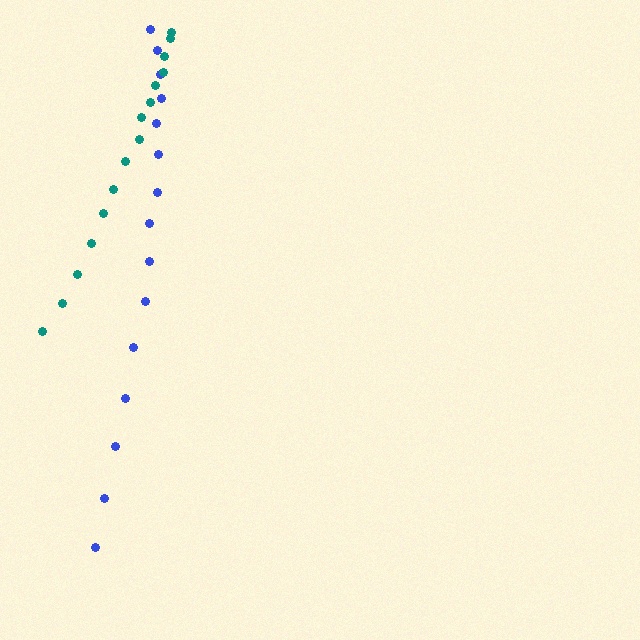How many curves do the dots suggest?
There are 2 distinct paths.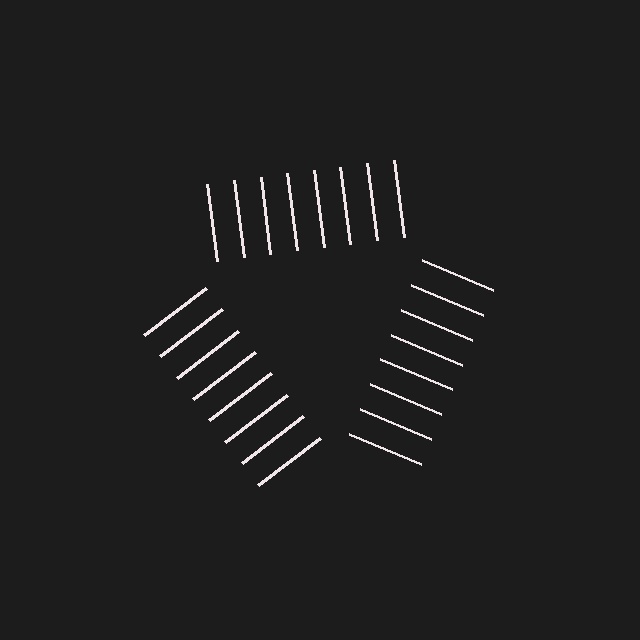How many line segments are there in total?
24 — 8 along each of the 3 edges.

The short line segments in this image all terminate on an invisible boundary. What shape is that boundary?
An illusory triangle — the line segments terminate on its edges but no continuous stroke is drawn.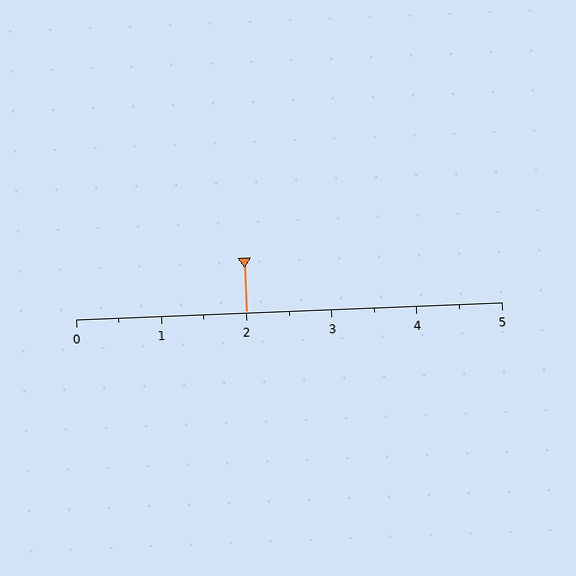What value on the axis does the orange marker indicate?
The marker indicates approximately 2.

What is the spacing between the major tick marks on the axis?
The major ticks are spaced 1 apart.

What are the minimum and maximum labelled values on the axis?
The axis runs from 0 to 5.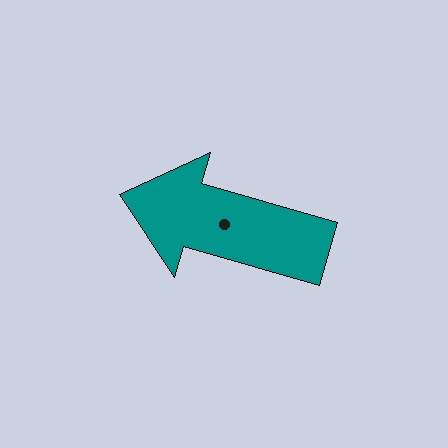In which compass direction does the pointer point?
West.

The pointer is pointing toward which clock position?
Roughly 10 o'clock.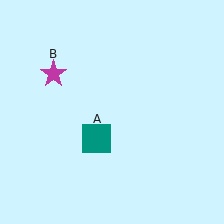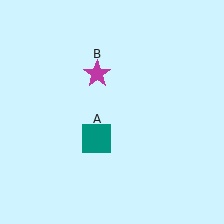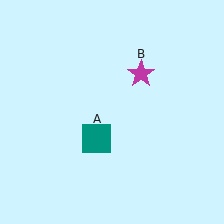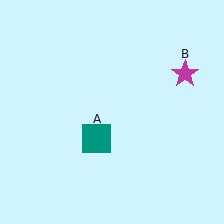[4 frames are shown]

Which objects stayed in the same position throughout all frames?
Teal square (object A) remained stationary.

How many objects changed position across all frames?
1 object changed position: magenta star (object B).